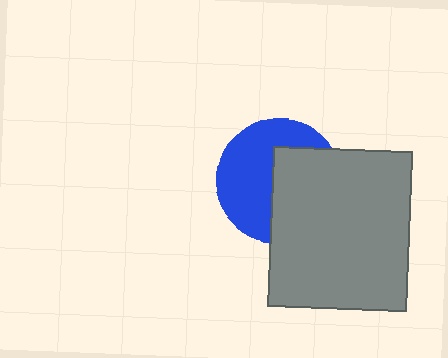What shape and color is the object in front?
The object in front is a gray rectangle.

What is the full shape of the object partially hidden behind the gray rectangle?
The partially hidden object is a blue circle.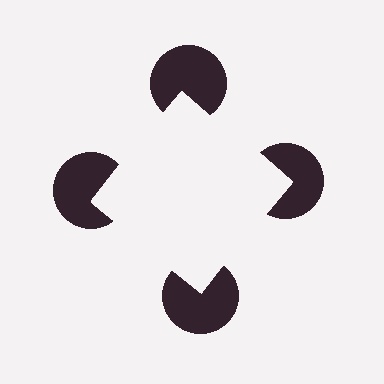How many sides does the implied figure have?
4 sides.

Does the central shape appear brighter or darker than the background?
It typically appears slightly brighter than the background, even though no actual brightness change is drawn.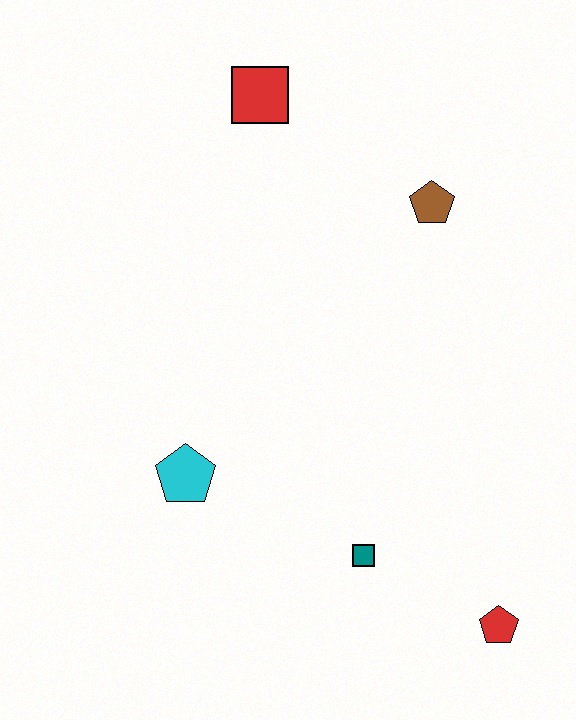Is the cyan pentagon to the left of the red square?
Yes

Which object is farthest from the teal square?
The red square is farthest from the teal square.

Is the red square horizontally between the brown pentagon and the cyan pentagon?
Yes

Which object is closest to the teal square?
The red pentagon is closest to the teal square.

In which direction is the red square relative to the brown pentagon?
The red square is to the left of the brown pentagon.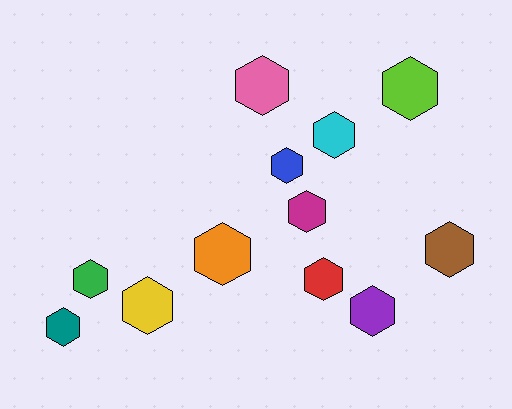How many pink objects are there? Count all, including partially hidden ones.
There is 1 pink object.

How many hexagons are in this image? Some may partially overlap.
There are 12 hexagons.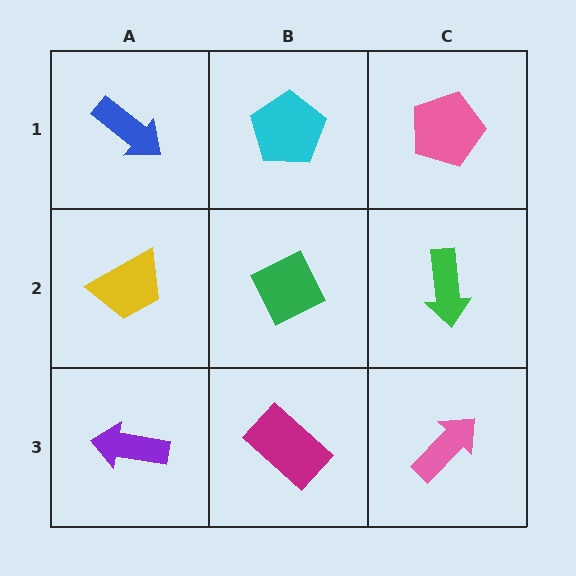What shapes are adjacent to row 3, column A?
A yellow trapezoid (row 2, column A), a magenta rectangle (row 3, column B).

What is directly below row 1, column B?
A green diamond.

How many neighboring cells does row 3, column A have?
2.